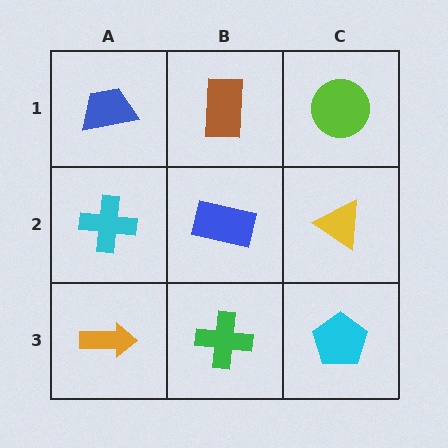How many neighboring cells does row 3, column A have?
2.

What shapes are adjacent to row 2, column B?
A brown rectangle (row 1, column B), a green cross (row 3, column B), a cyan cross (row 2, column A), a yellow triangle (row 2, column C).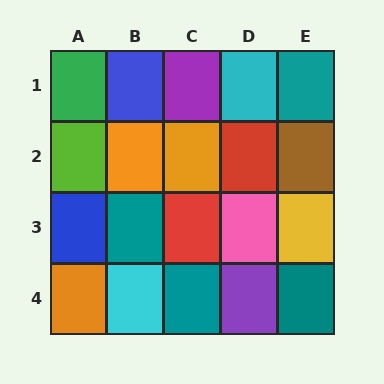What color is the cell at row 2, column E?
Brown.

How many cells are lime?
1 cell is lime.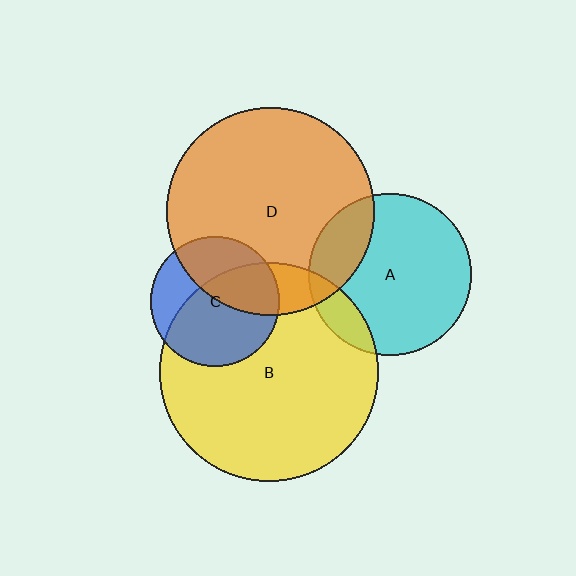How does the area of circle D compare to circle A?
Approximately 1.6 times.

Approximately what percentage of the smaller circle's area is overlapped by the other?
Approximately 15%.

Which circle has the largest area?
Circle B (yellow).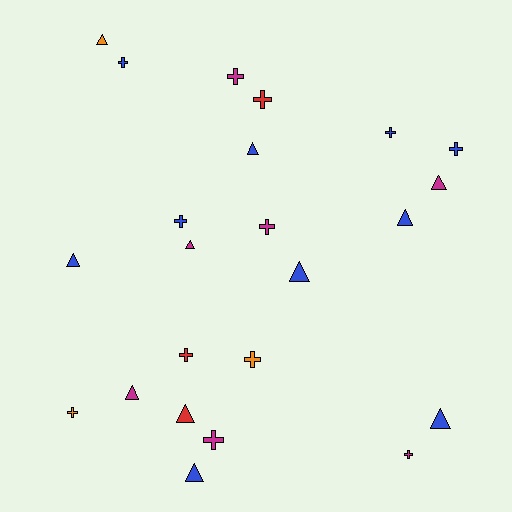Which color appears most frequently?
Blue, with 10 objects.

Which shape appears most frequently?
Cross, with 12 objects.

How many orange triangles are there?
There is 1 orange triangle.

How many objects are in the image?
There are 23 objects.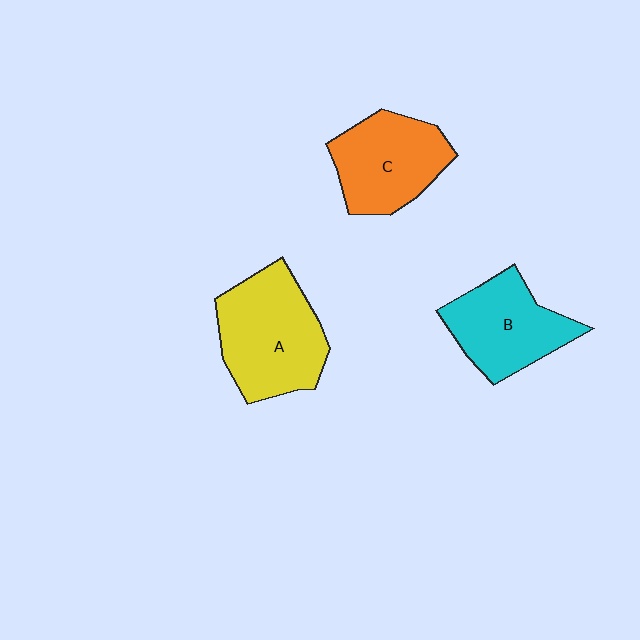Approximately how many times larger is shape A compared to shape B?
Approximately 1.2 times.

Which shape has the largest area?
Shape A (yellow).